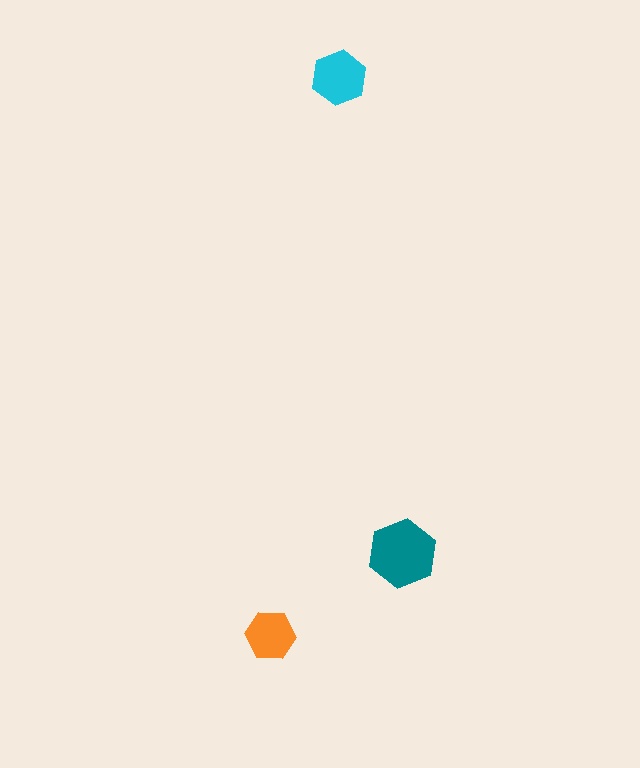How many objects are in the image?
There are 3 objects in the image.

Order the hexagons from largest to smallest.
the teal one, the cyan one, the orange one.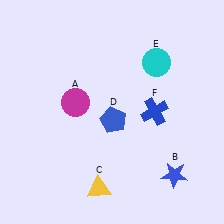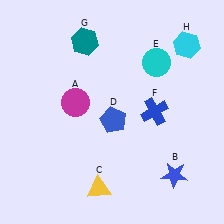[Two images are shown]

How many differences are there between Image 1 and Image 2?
There are 2 differences between the two images.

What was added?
A teal hexagon (G), a cyan hexagon (H) were added in Image 2.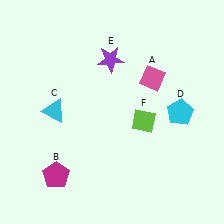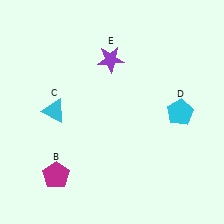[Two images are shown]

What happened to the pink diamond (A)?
The pink diamond (A) was removed in Image 2. It was in the top-right area of Image 1.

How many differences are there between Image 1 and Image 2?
There are 2 differences between the two images.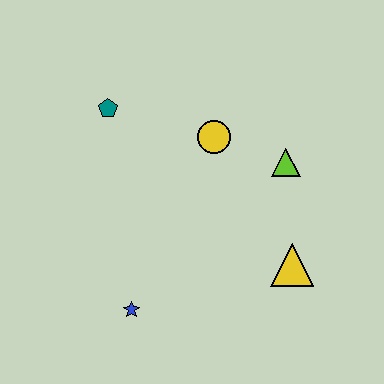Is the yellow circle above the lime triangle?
Yes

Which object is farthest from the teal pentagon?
The yellow triangle is farthest from the teal pentagon.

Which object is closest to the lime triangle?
The yellow circle is closest to the lime triangle.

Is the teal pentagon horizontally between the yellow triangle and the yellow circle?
No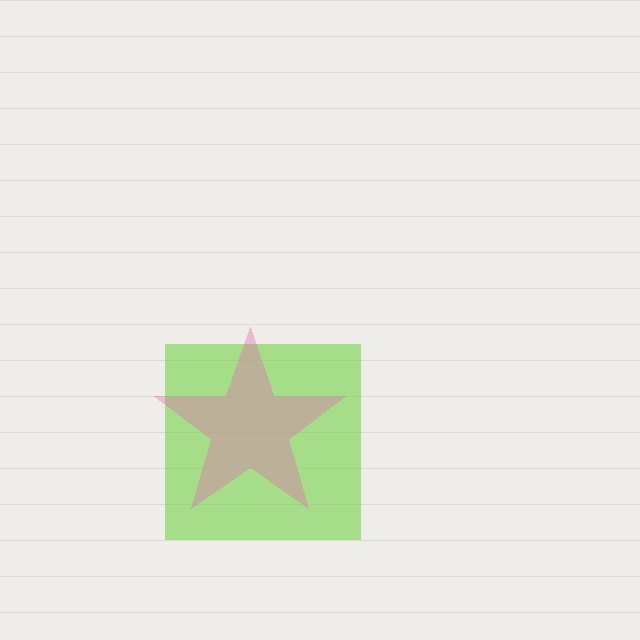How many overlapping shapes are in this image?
There are 2 overlapping shapes in the image.